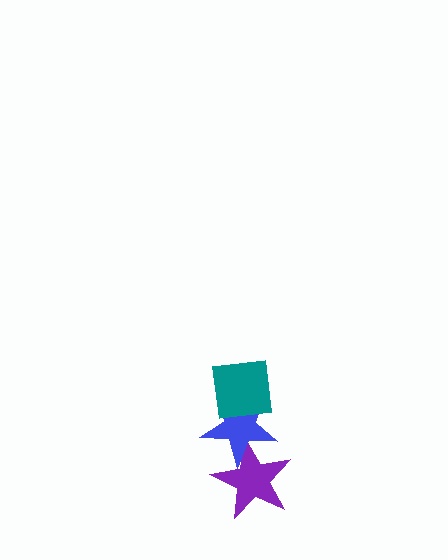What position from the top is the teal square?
The teal square is 1st from the top.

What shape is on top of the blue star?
The teal square is on top of the blue star.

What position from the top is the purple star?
The purple star is 3rd from the top.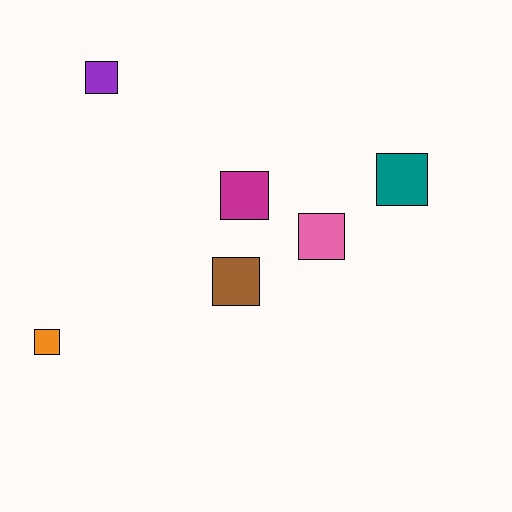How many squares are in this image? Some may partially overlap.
There are 6 squares.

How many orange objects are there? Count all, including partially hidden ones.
There is 1 orange object.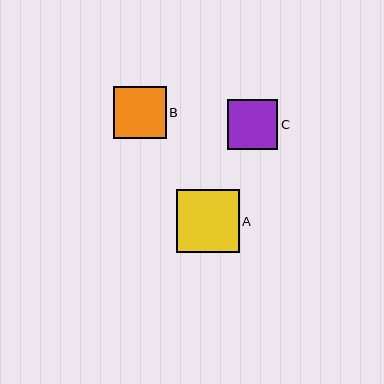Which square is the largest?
Square A is the largest with a size of approximately 63 pixels.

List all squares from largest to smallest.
From largest to smallest: A, B, C.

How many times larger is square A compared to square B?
Square A is approximately 1.2 times the size of square B.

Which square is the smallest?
Square C is the smallest with a size of approximately 50 pixels.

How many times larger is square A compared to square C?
Square A is approximately 1.3 times the size of square C.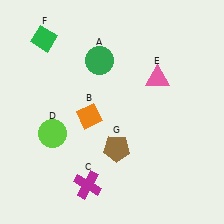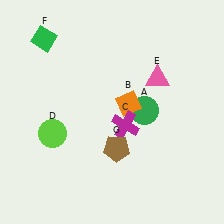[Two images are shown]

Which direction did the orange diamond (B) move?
The orange diamond (B) moved right.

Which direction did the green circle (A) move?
The green circle (A) moved down.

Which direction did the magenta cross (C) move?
The magenta cross (C) moved up.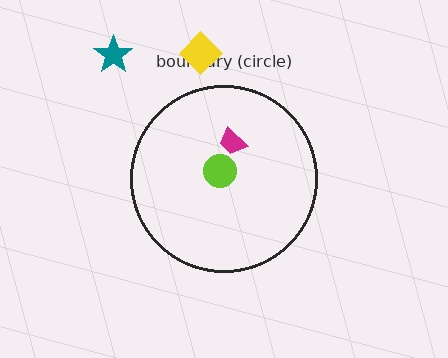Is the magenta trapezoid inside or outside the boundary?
Inside.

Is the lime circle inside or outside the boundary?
Inside.